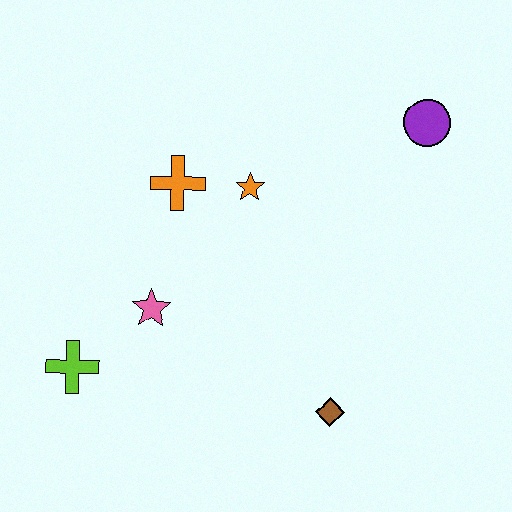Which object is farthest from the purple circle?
The lime cross is farthest from the purple circle.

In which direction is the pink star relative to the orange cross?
The pink star is below the orange cross.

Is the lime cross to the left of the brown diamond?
Yes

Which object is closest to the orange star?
The orange cross is closest to the orange star.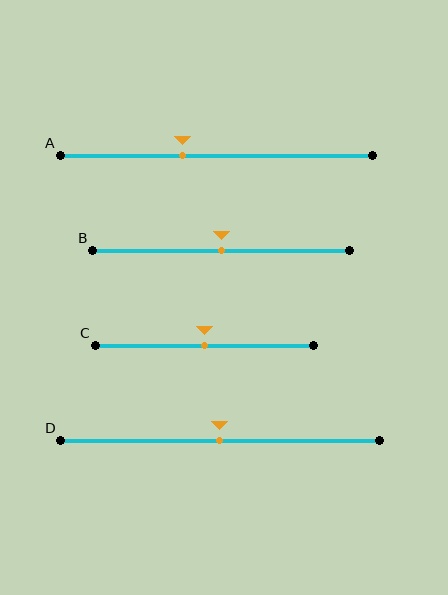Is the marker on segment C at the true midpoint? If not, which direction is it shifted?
Yes, the marker on segment C is at the true midpoint.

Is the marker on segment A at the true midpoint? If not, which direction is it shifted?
No, the marker on segment A is shifted to the left by about 11% of the segment length.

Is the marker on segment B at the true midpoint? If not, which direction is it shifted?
Yes, the marker on segment B is at the true midpoint.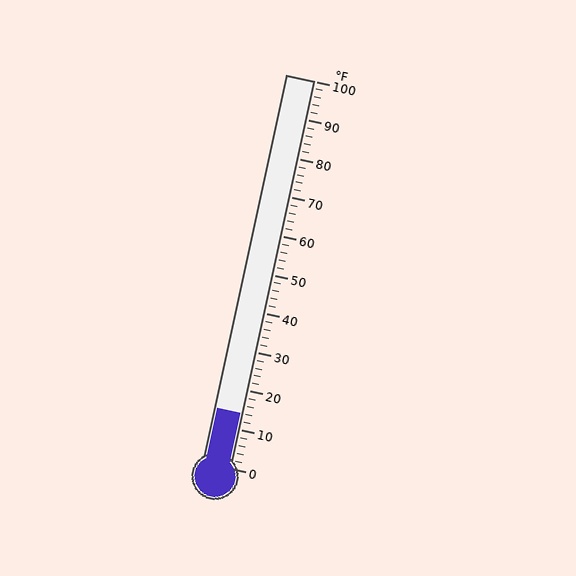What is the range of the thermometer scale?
The thermometer scale ranges from 0°F to 100°F.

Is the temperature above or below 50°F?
The temperature is below 50°F.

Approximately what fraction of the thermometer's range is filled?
The thermometer is filled to approximately 15% of its range.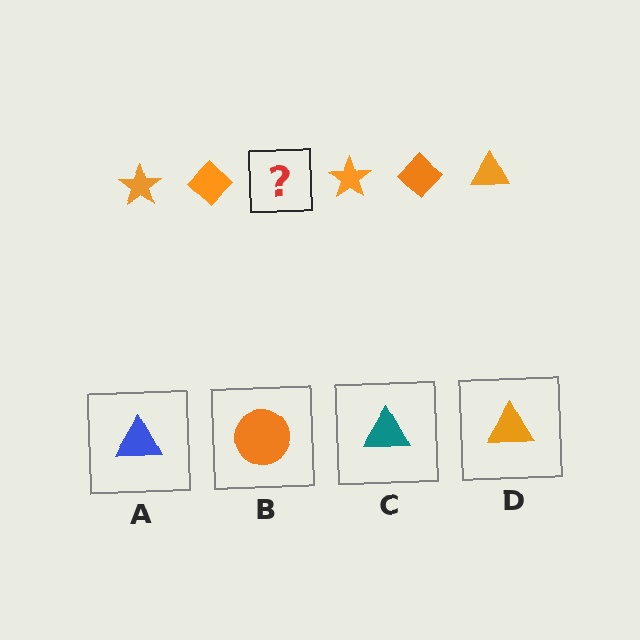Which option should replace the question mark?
Option D.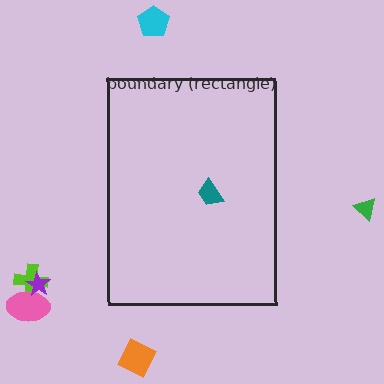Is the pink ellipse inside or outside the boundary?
Outside.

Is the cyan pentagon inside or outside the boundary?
Outside.